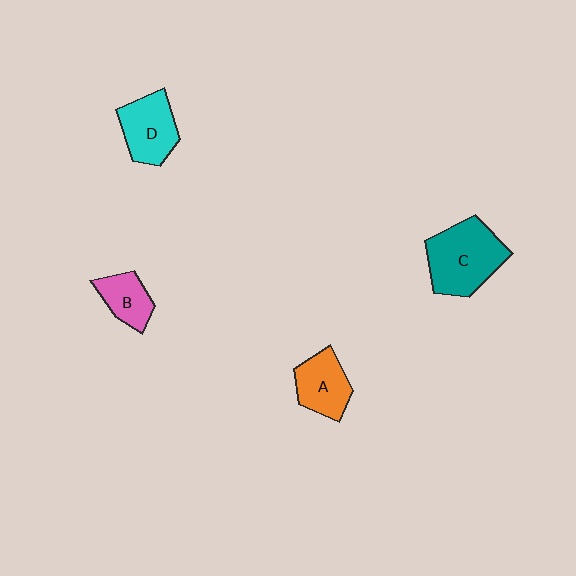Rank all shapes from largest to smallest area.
From largest to smallest: C (teal), D (cyan), A (orange), B (pink).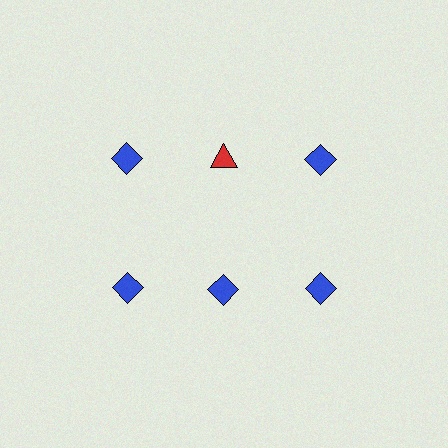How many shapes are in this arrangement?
There are 6 shapes arranged in a grid pattern.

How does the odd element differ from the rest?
It differs in both color (red instead of blue) and shape (triangle instead of diamond).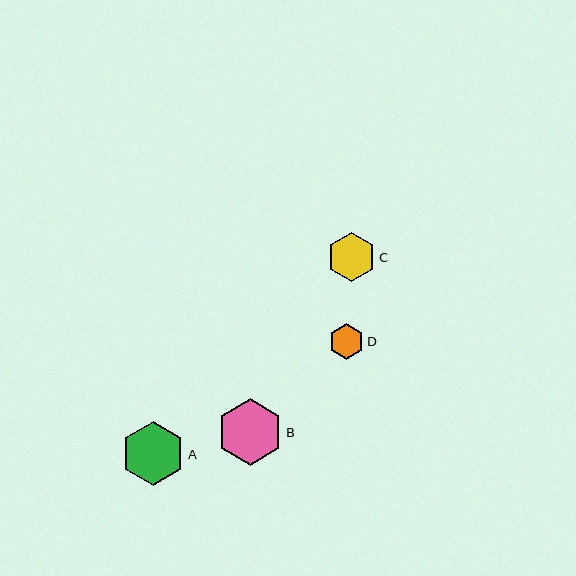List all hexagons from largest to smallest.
From largest to smallest: B, A, C, D.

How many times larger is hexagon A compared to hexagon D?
Hexagon A is approximately 1.8 times the size of hexagon D.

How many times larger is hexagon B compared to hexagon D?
Hexagon B is approximately 1.9 times the size of hexagon D.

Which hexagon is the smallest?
Hexagon D is the smallest with a size of approximately 36 pixels.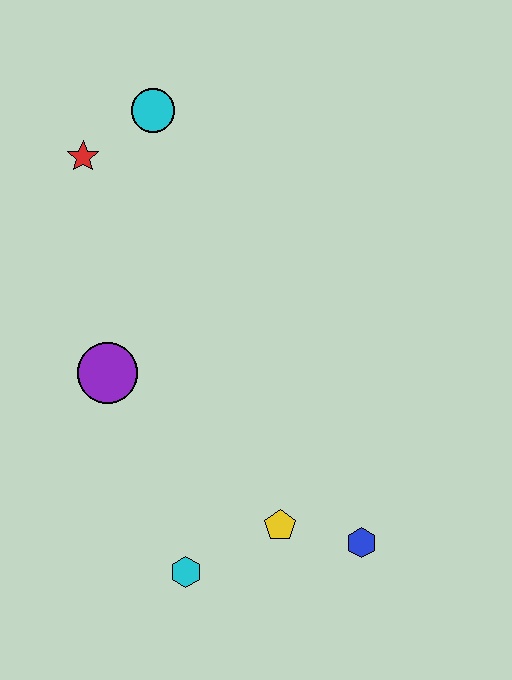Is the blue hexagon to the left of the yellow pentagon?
No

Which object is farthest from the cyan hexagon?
The cyan circle is farthest from the cyan hexagon.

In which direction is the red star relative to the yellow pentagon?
The red star is above the yellow pentagon.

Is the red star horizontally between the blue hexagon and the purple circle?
No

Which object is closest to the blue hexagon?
The yellow pentagon is closest to the blue hexagon.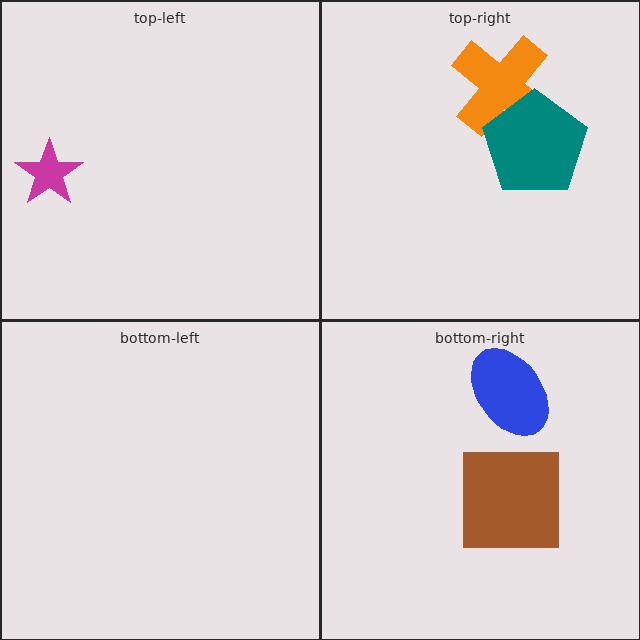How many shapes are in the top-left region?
1.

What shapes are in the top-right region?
The orange cross, the teal pentagon.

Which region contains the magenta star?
The top-left region.